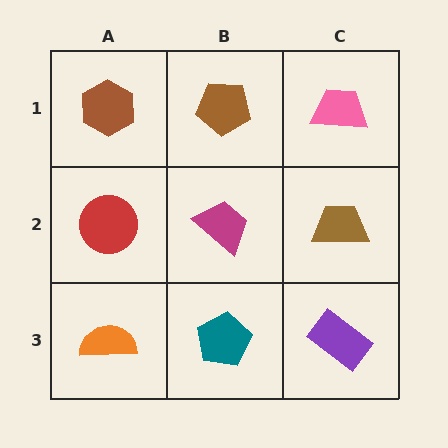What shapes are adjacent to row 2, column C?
A pink trapezoid (row 1, column C), a purple rectangle (row 3, column C), a magenta trapezoid (row 2, column B).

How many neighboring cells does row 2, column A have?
3.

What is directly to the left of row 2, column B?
A red circle.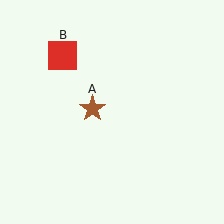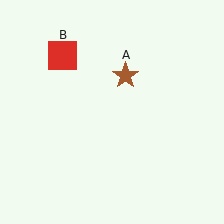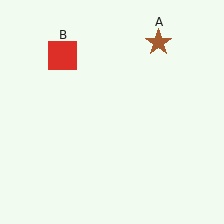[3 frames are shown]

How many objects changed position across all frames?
1 object changed position: brown star (object A).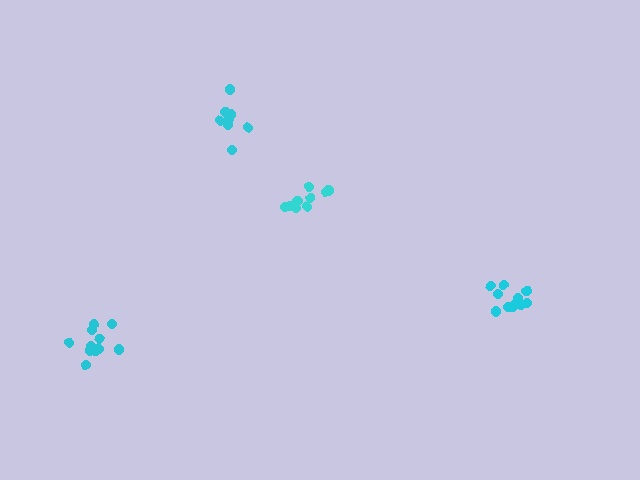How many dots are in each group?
Group 1: 9 dots, Group 2: 12 dots, Group 3: 9 dots, Group 4: 12 dots (42 total).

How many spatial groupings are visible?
There are 4 spatial groupings.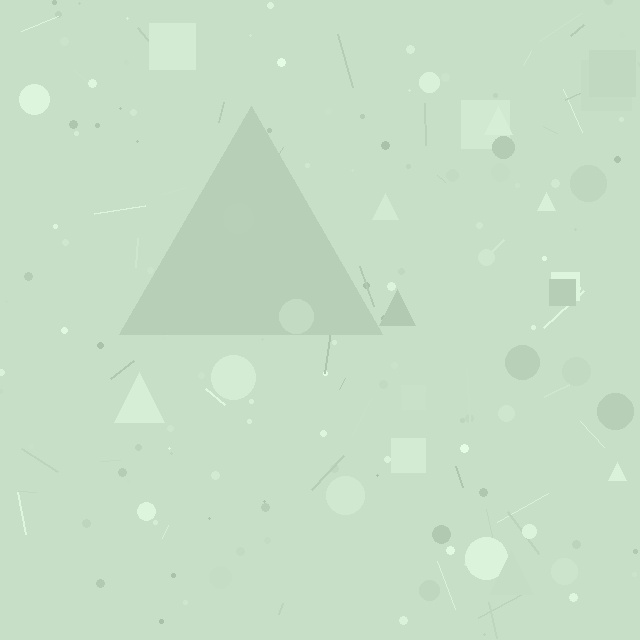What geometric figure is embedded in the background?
A triangle is embedded in the background.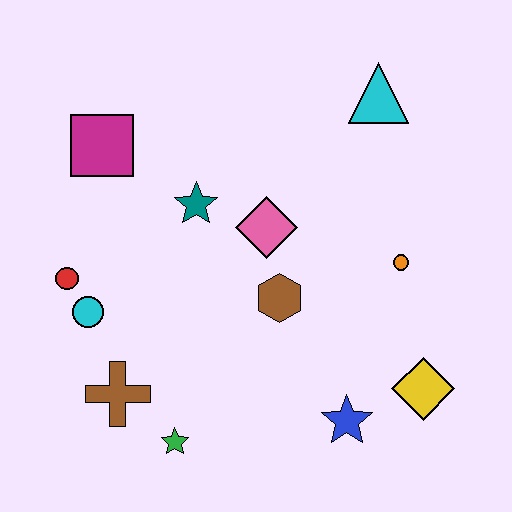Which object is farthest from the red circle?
The yellow diamond is farthest from the red circle.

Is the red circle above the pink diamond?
No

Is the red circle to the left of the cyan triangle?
Yes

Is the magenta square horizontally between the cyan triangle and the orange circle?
No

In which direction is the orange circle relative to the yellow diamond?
The orange circle is above the yellow diamond.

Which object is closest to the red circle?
The cyan circle is closest to the red circle.